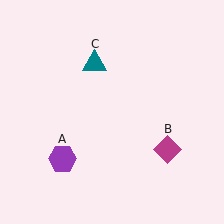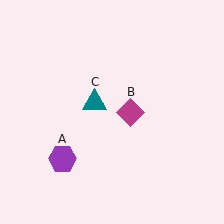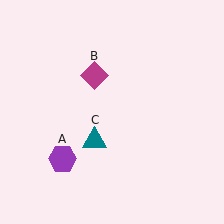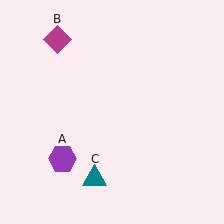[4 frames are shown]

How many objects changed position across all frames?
2 objects changed position: magenta diamond (object B), teal triangle (object C).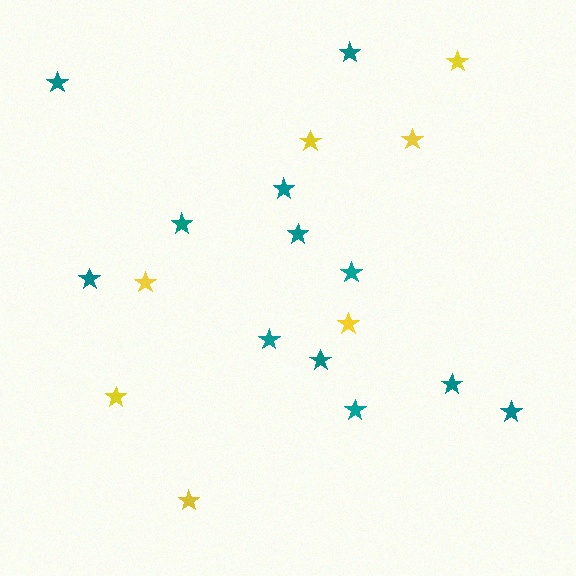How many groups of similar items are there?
There are 2 groups: one group of yellow stars (7) and one group of teal stars (12).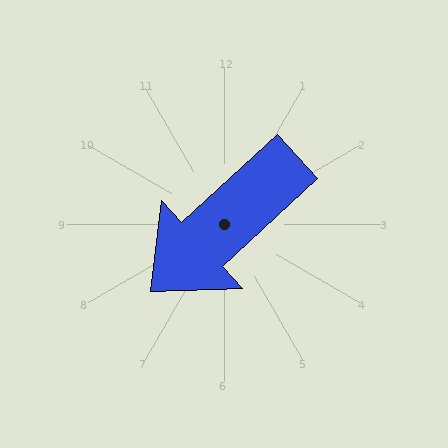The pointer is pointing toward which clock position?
Roughly 8 o'clock.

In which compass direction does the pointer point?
Southwest.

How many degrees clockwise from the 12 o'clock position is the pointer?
Approximately 227 degrees.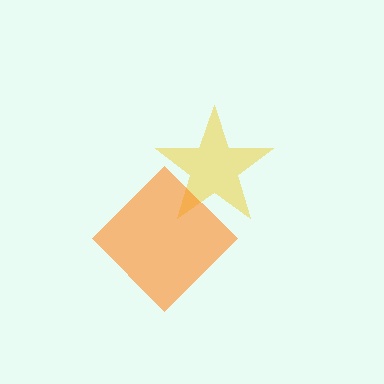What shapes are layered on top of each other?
The layered shapes are: a yellow star, an orange diamond.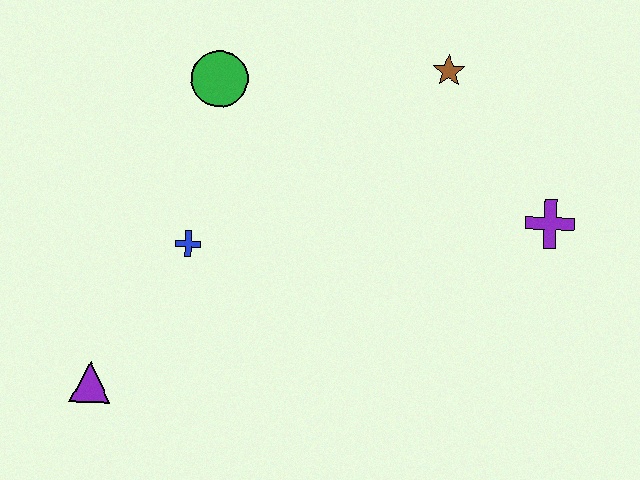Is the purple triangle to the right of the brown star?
No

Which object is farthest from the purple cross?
The purple triangle is farthest from the purple cross.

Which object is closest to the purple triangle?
The blue cross is closest to the purple triangle.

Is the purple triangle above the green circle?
No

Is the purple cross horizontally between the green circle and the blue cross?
No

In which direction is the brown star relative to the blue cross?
The brown star is to the right of the blue cross.